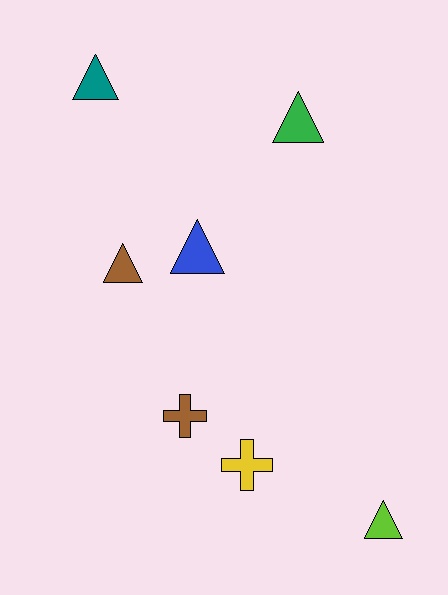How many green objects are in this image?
There is 1 green object.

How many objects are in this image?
There are 7 objects.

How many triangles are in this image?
There are 5 triangles.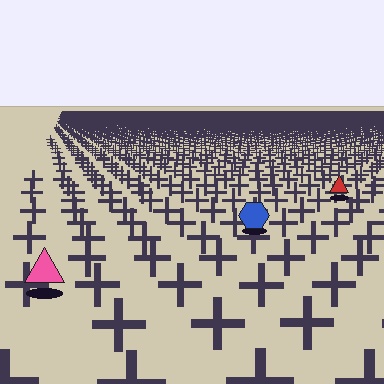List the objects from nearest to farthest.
From nearest to farthest: the pink triangle, the blue hexagon, the red triangle.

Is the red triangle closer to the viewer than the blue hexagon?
No. The blue hexagon is closer — you can tell from the texture gradient: the ground texture is coarser near it.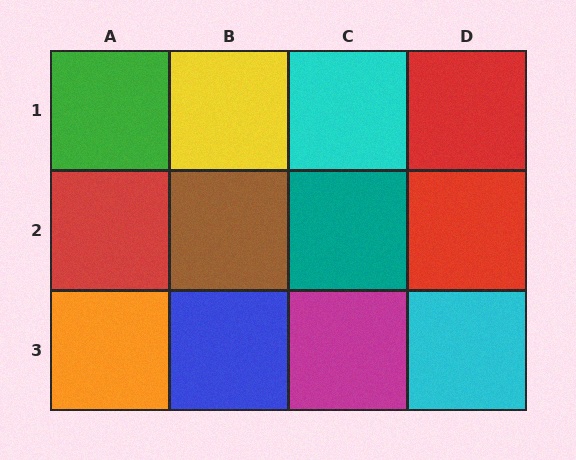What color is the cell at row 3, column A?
Orange.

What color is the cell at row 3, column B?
Blue.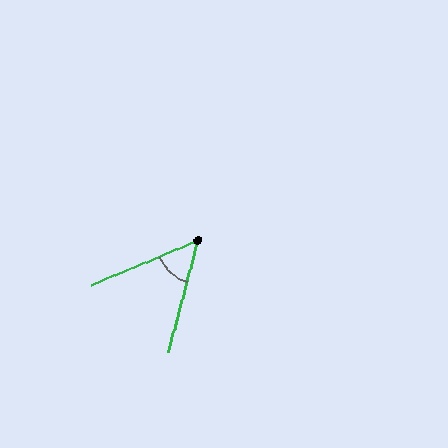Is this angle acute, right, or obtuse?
It is acute.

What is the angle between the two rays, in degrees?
Approximately 52 degrees.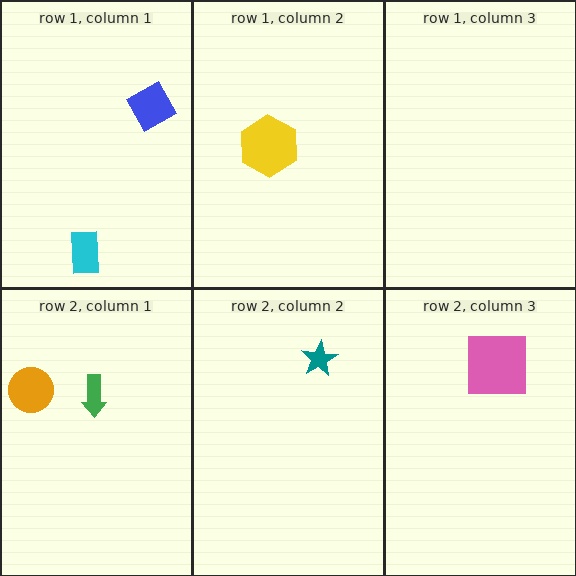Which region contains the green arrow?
The row 2, column 1 region.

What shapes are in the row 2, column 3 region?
The pink square.